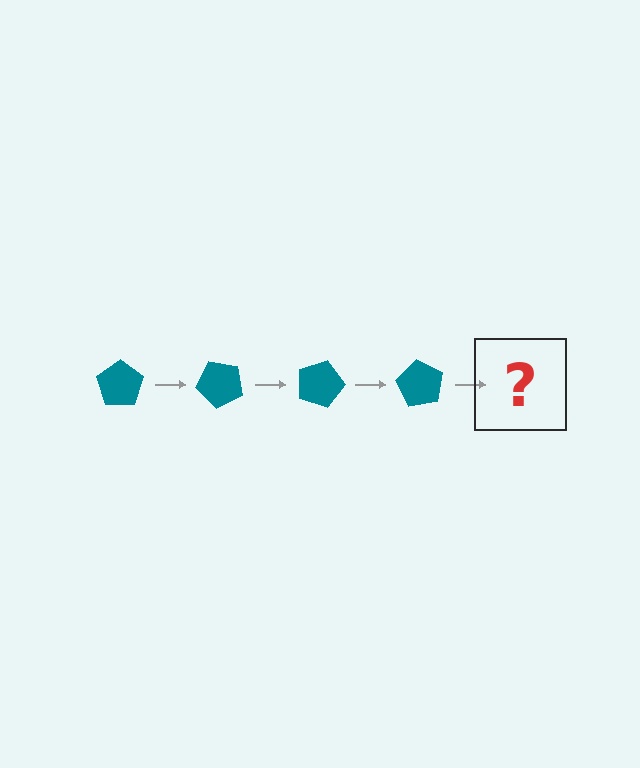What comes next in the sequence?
The next element should be a teal pentagon rotated 180 degrees.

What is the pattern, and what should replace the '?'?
The pattern is that the pentagon rotates 45 degrees each step. The '?' should be a teal pentagon rotated 180 degrees.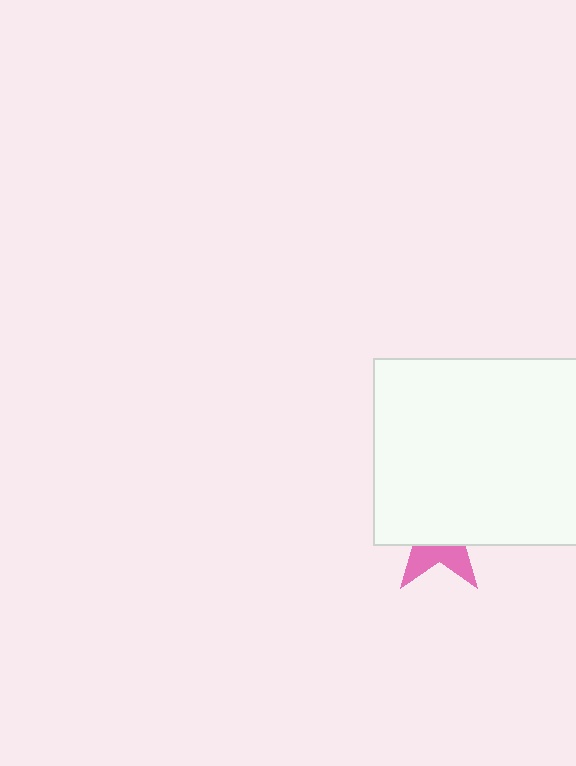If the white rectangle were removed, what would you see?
You would see the complete pink star.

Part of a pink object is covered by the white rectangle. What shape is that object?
It is a star.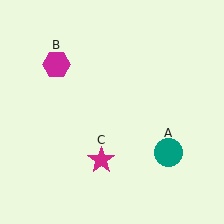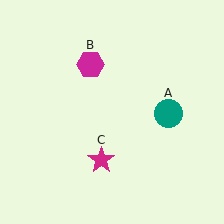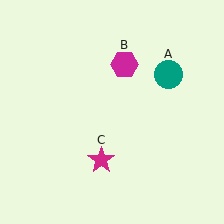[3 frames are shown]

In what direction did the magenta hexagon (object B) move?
The magenta hexagon (object B) moved right.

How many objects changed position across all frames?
2 objects changed position: teal circle (object A), magenta hexagon (object B).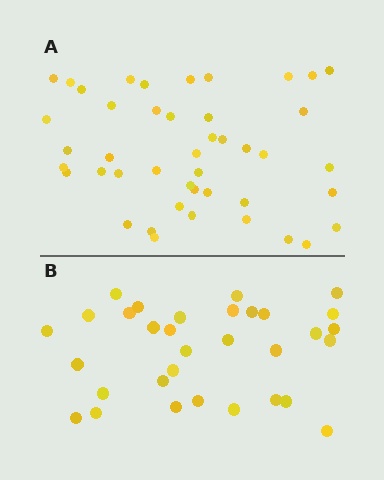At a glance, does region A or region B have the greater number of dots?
Region A (the top region) has more dots.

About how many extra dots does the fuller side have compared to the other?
Region A has roughly 12 or so more dots than region B.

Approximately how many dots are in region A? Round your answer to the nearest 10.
About 40 dots. (The exact count is 44, which rounds to 40.)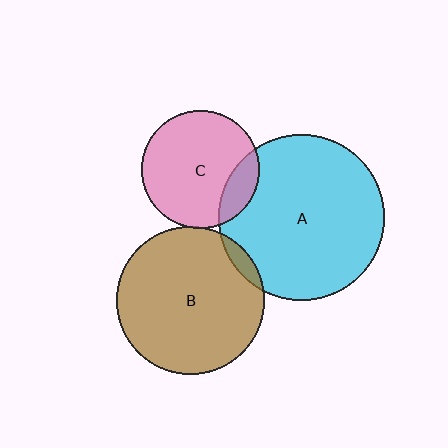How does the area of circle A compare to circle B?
Approximately 1.3 times.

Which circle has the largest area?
Circle A (cyan).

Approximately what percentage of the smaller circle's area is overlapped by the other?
Approximately 5%.